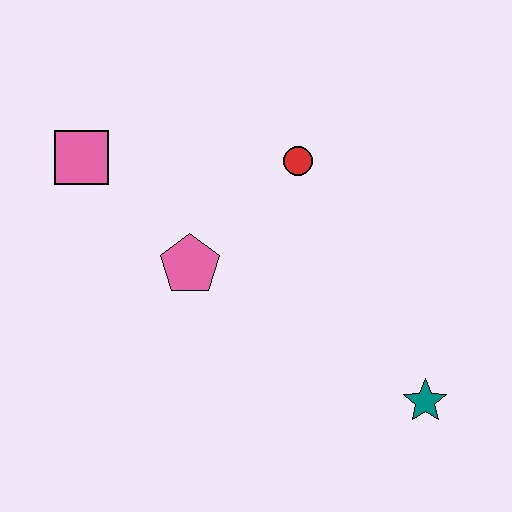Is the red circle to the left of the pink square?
No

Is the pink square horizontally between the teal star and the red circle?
No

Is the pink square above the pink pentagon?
Yes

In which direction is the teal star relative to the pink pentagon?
The teal star is to the right of the pink pentagon.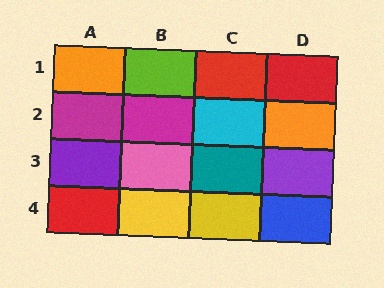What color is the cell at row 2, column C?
Cyan.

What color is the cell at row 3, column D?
Purple.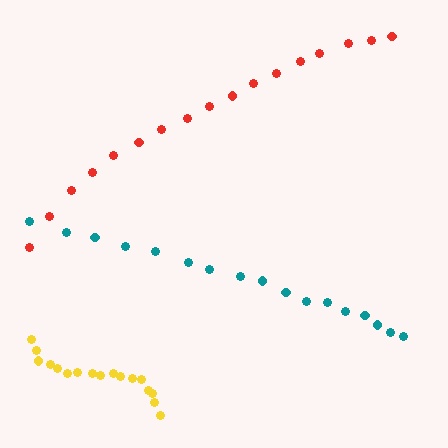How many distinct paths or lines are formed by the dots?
There are 3 distinct paths.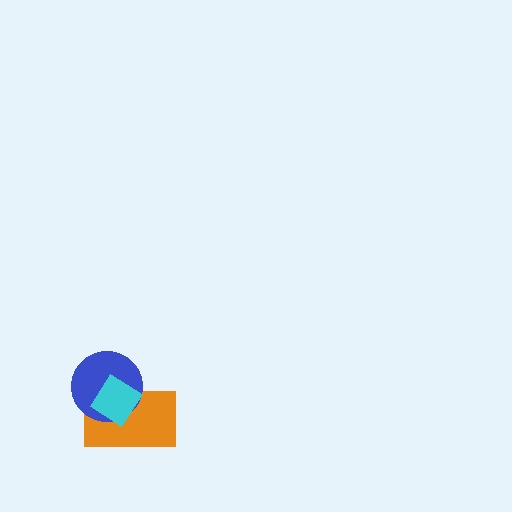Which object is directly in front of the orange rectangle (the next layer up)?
The blue circle is directly in front of the orange rectangle.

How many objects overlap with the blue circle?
2 objects overlap with the blue circle.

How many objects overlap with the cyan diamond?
2 objects overlap with the cyan diamond.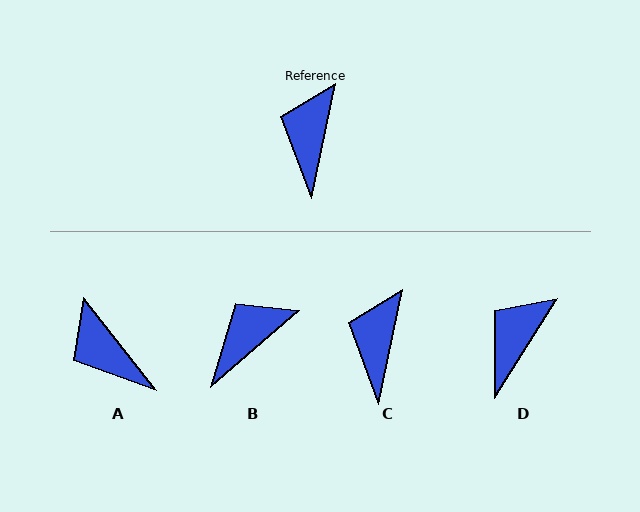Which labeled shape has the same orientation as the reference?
C.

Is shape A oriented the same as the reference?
No, it is off by about 50 degrees.